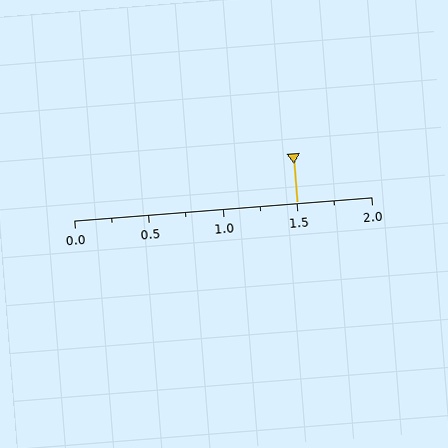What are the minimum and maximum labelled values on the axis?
The axis runs from 0.0 to 2.0.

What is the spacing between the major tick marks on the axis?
The major ticks are spaced 0.5 apart.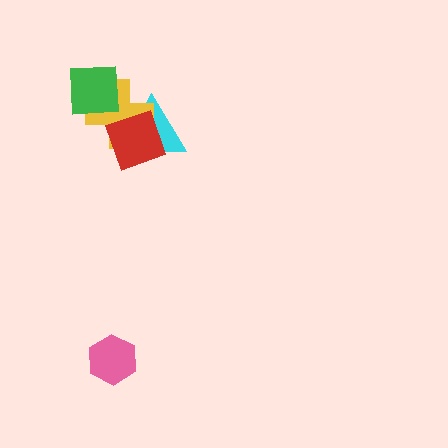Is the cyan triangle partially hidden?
Yes, it is partially covered by another shape.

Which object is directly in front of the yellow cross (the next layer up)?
The red diamond is directly in front of the yellow cross.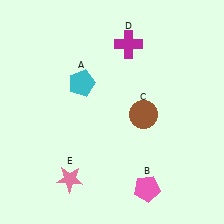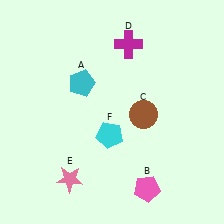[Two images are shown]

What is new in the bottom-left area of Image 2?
A cyan pentagon (F) was added in the bottom-left area of Image 2.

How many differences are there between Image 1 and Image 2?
There is 1 difference between the two images.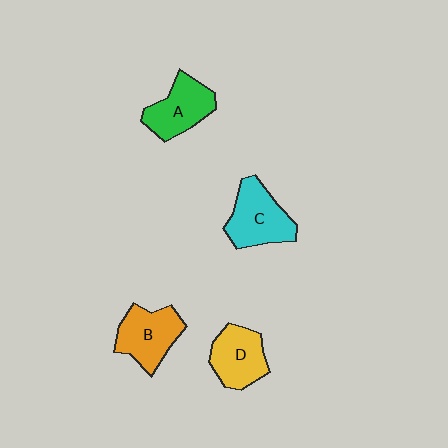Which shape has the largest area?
Shape C (cyan).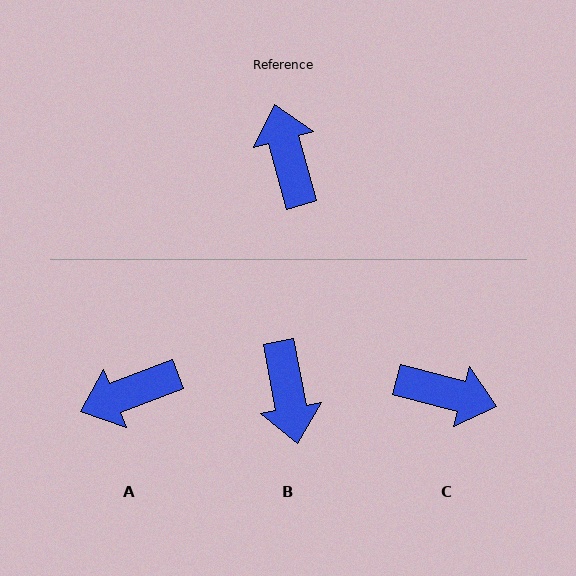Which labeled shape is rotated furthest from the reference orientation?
B, about 175 degrees away.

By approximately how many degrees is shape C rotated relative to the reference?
Approximately 120 degrees clockwise.